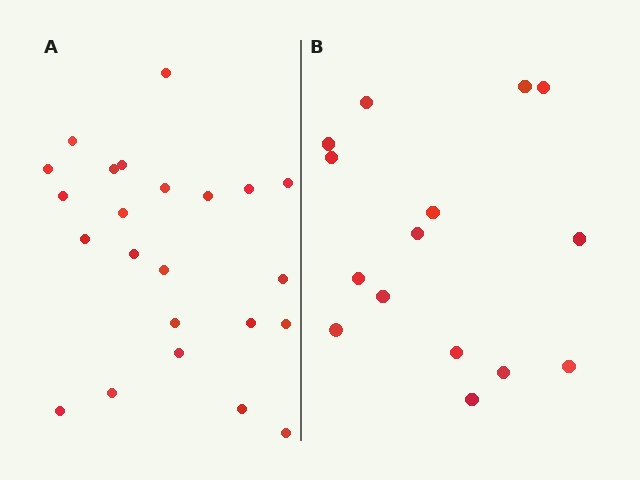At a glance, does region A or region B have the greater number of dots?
Region A (the left region) has more dots.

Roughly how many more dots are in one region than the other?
Region A has roughly 8 or so more dots than region B.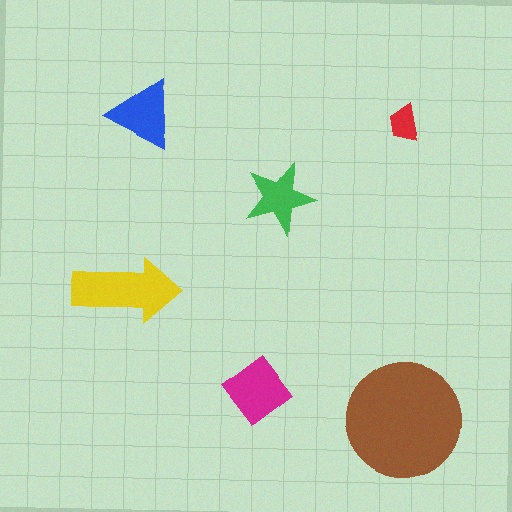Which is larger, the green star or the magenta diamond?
The magenta diamond.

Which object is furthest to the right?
The brown circle is rightmost.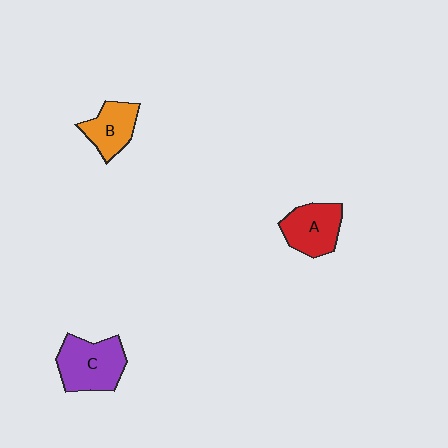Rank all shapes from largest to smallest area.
From largest to smallest: C (purple), A (red), B (orange).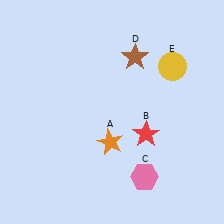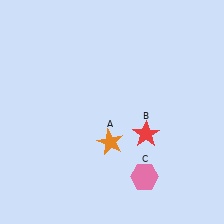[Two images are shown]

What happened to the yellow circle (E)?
The yellow circle (E) was removed in Image 2. It was in the top-right area of Image 1.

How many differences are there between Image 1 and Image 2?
There are 2 differences between the two images.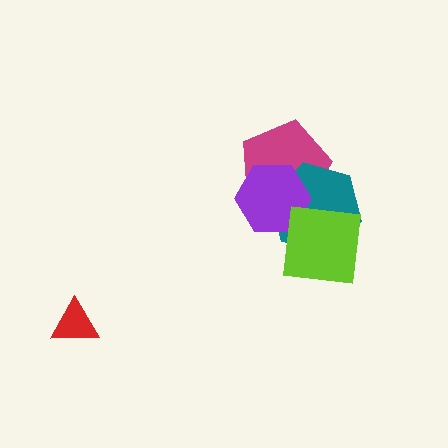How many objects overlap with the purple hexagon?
2 objects overlap with the purple hexagon.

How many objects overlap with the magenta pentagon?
2 objects overlap with the magenta pentagon.